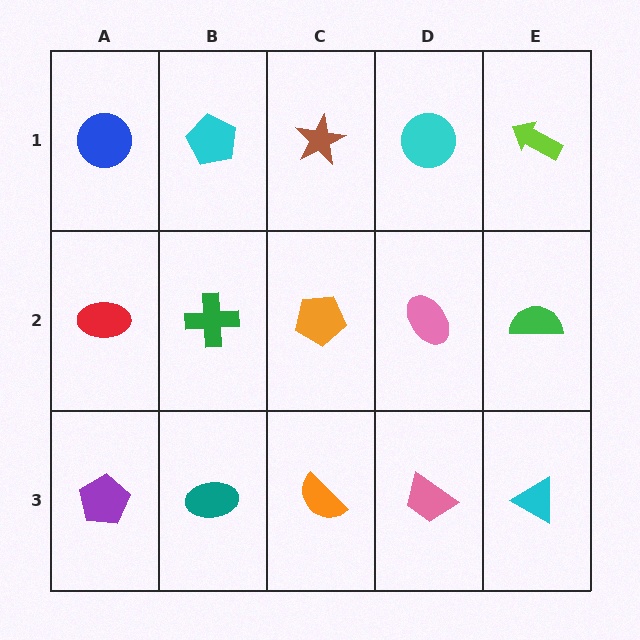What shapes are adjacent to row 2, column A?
A blue circle (row 1, column A), a purple pentagon (row 3, column A), a green cross (row 2, column B).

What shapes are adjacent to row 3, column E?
A green semicircle (row 2, column E), a pink trapezoid (row 3, column D).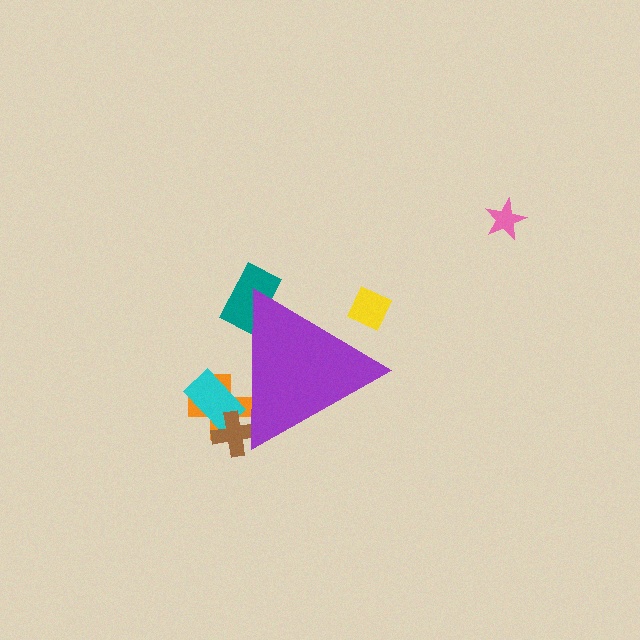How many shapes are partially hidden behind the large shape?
5 shapes are partially hidden.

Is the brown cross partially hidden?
Yes, the brown cross is partially hidden behind the purple triangle.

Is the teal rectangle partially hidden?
Yes, the teal rectangle is partially hidden behind the purple triangle.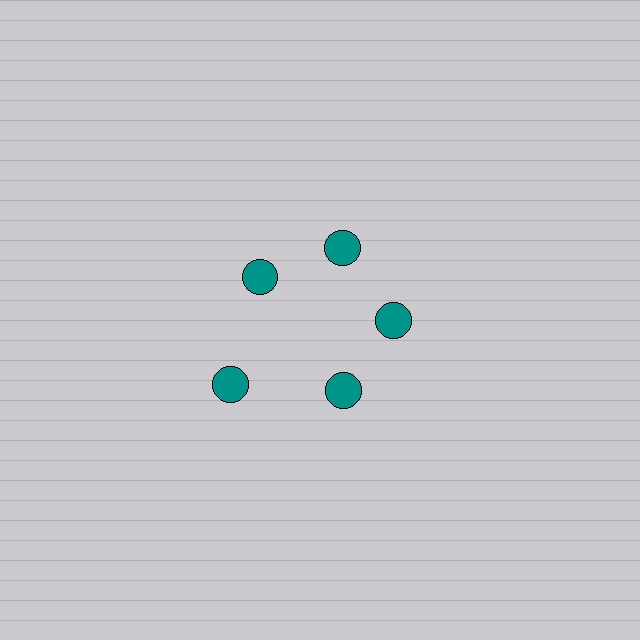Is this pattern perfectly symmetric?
No. The 5 teal circles are arranged in a ring, but one element near the 8 o'clock position is pushed outward from the center, breaking the 5-fold rotational symmetry.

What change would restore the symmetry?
The symmetry would be restored by moving it inward, back onto the ring so that all 5 circles sit at equal angles and equal distance from the center.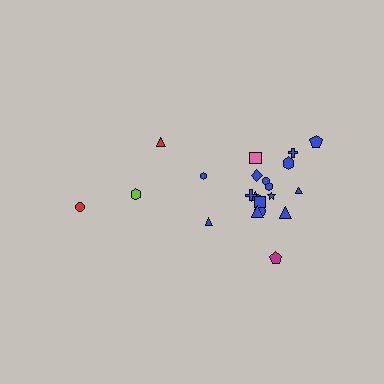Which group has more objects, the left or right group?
The right group.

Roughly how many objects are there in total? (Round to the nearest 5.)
Roughly 20 objects in total.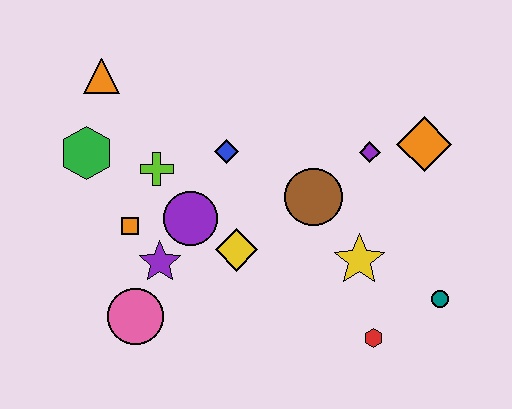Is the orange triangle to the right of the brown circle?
No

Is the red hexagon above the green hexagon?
No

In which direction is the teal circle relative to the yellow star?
The teal circle is to the right of the yellow star.